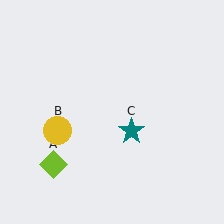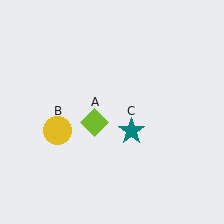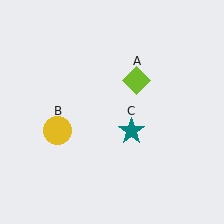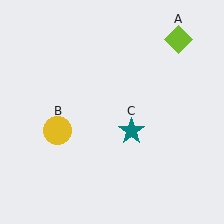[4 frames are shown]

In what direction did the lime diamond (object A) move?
The lime diamond (object A) moved up and to the right.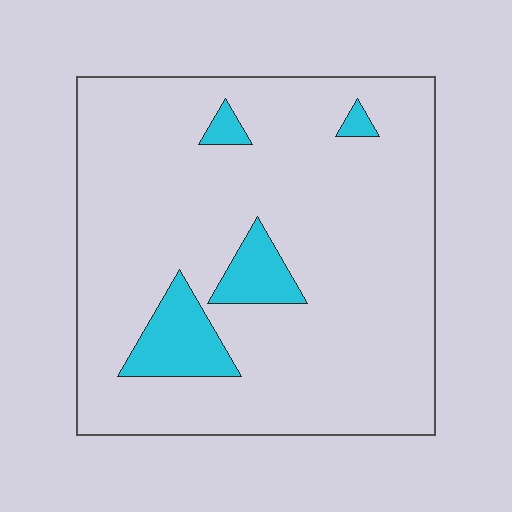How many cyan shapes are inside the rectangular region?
4.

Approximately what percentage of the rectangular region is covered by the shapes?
Approximately 10%.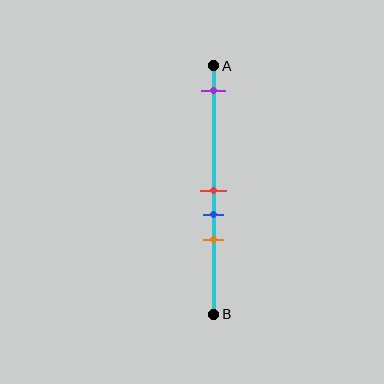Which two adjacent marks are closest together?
The red and blue marks are the closest adjacent pair.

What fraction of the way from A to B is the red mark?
The red mark is approximately 50% (0.5) of the way from A to B.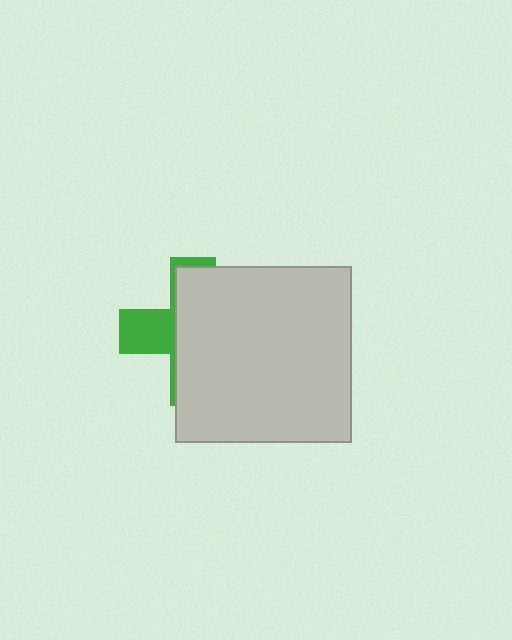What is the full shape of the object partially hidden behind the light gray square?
The partially hidden object is a green cross.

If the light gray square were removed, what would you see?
You would see the complete green cross.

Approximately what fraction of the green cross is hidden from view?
Roughly 70% of the green cross is hidden behind the light gray square.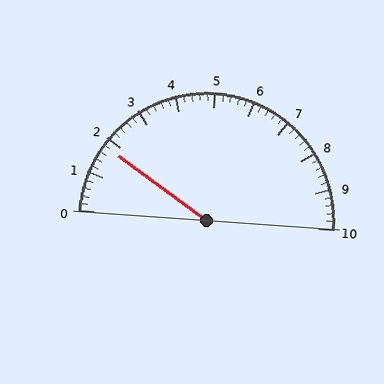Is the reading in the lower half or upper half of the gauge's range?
The reading is in the lower half of the range (0 to 10).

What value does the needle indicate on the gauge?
The needle indicates approximately 1.8.